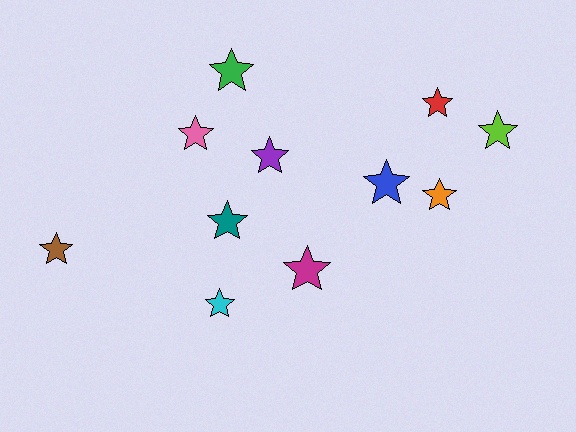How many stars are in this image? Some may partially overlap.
There are 11 stars.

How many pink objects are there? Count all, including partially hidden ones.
There is 1 pink object.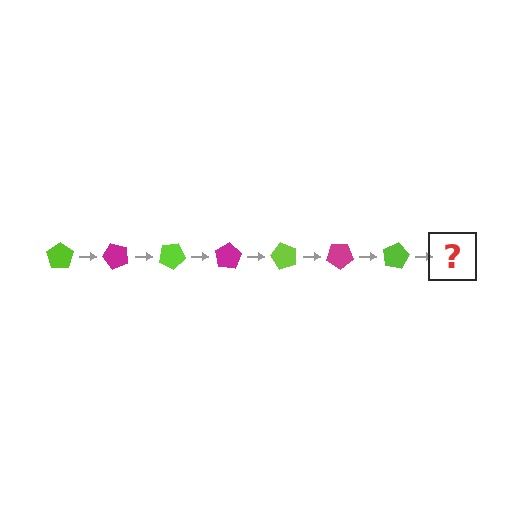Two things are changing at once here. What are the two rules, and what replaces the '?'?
The two rules are that it rotates 50 degrees each step and the color cycles through lime and magenta. The '?' should be a magenta pentagon, rotated 350 degrees from the start.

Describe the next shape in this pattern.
It should be a magenta pentagon, rotated 350 degrees from the start.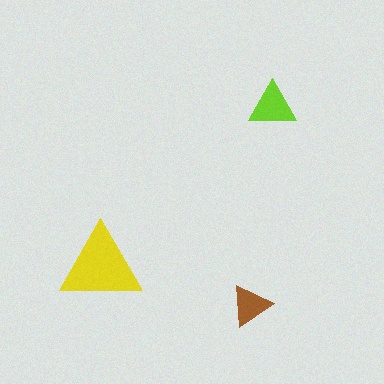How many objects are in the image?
There are 3 objects in the image.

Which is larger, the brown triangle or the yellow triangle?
The yellow one.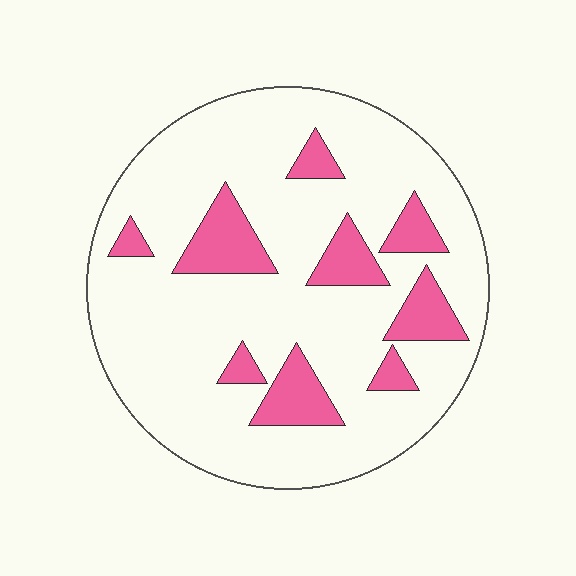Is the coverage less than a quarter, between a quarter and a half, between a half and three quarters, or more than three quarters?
Less than a quarter.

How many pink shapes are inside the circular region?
9.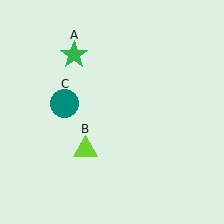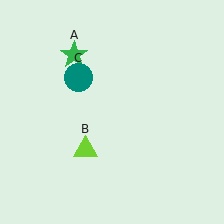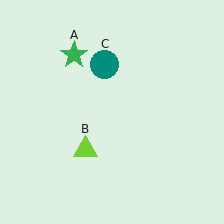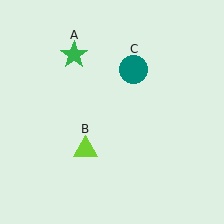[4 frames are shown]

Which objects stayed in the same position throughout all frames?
Green star (object A) and lime triangle (object B) remained stationary.